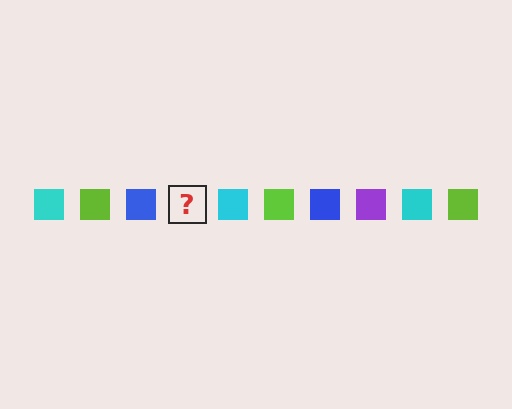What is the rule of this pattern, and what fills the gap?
The rule is that the pattern cycles through cyan, lime, blue, purple squares. The gap should be filled with a purple square.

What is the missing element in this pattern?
The missing element is a purple square.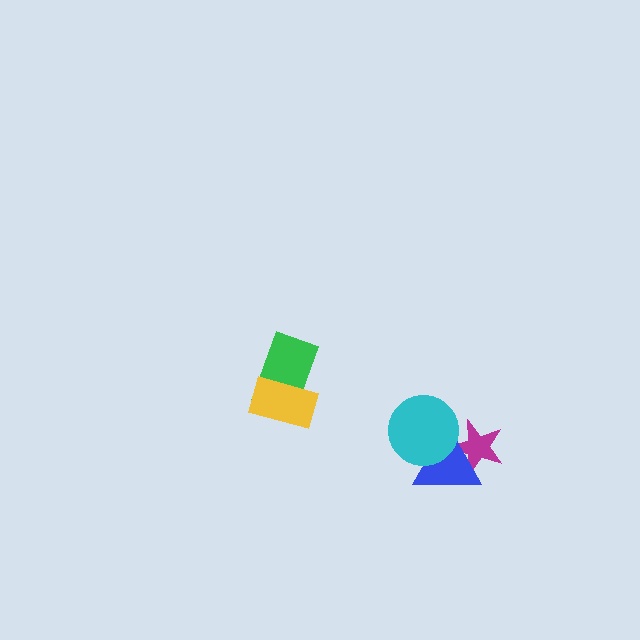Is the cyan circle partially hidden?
No, no other shape covers it.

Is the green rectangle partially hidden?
Yes, it is partially covered by another shape.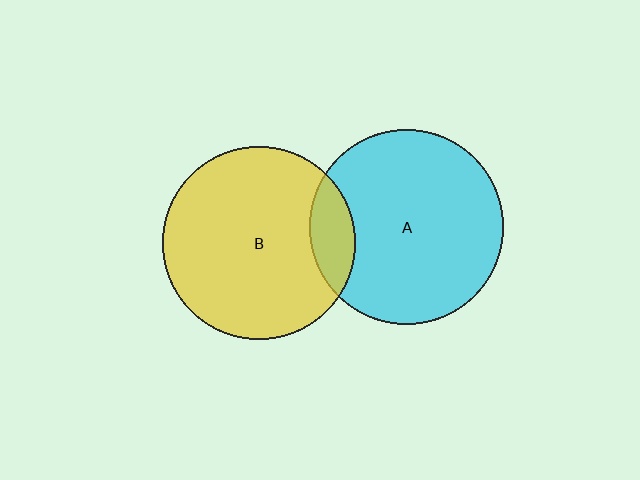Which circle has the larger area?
Circle A (cyan).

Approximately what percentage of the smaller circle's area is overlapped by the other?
Approximately 15%.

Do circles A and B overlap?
Yes.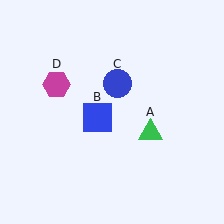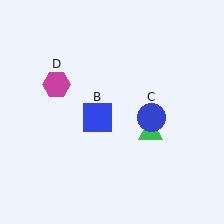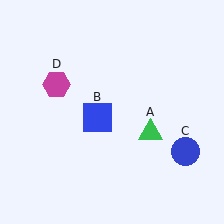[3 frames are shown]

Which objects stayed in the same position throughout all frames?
Green triangle (object A) and blue square (object B) and magenta hexagon (object D) remained stationary.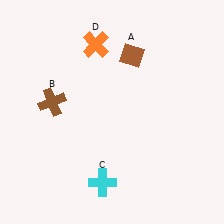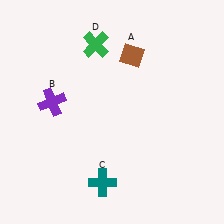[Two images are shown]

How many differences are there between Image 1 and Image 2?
There are 3 differences between the two images.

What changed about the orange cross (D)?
In Image 1, D is orange. In Image 2, it changed to green.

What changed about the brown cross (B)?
In Image 1, B is brown. In Image 2, it changed to purple.